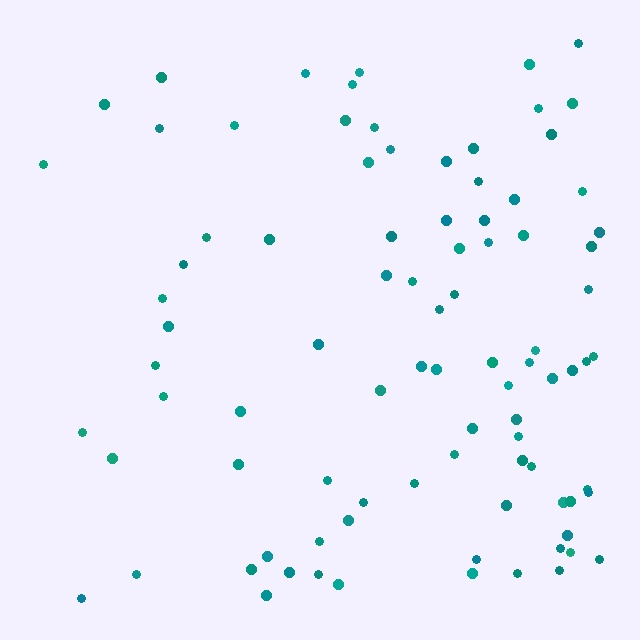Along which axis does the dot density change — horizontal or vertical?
Horizontal.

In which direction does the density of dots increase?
From left to right, with the right side densest.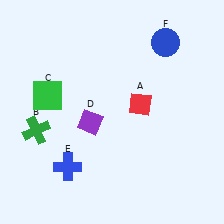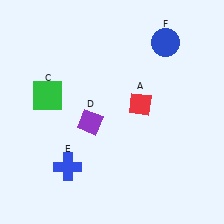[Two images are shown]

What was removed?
The green cross (B) was removed in Image 2.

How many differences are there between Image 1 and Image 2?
There is 1 difference between the two images.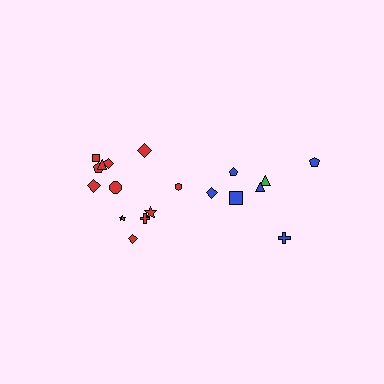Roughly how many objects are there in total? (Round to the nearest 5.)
Roughly 20 objects in total.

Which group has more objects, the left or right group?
The left group.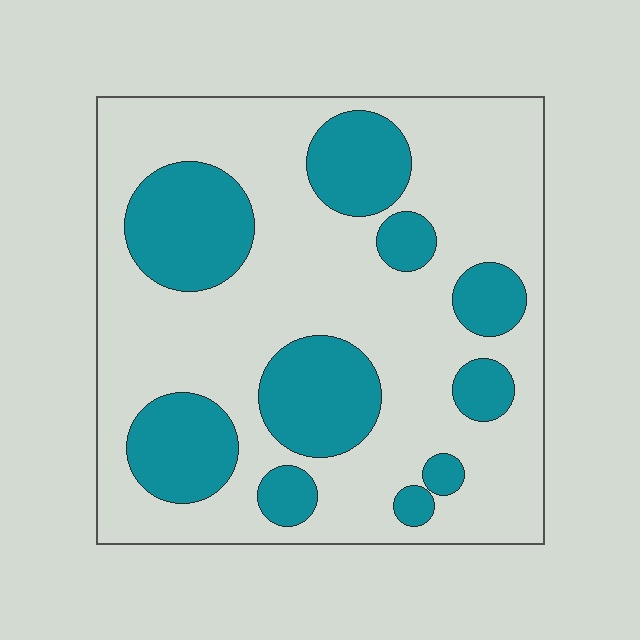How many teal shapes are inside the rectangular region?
10.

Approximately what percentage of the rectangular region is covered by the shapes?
Approximately 30%.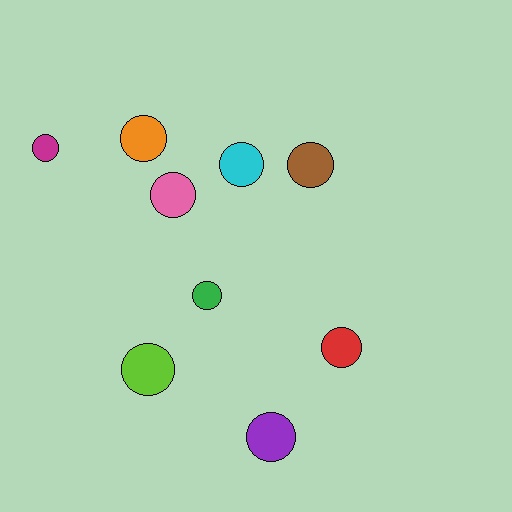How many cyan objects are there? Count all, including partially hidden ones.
There is 1 cyan object.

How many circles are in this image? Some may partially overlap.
There are 9 circles.